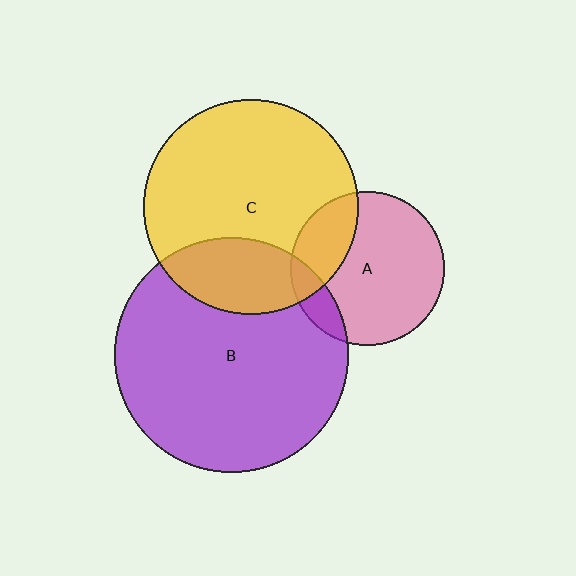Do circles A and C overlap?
Yes.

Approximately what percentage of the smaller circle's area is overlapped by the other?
Approximately 25%.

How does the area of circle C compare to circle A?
Approximately 2.0 times.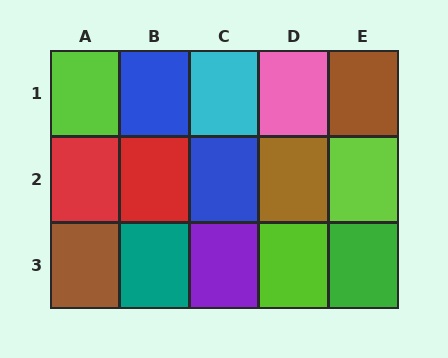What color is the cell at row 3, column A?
Brown.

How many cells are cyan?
1 cell is cyan.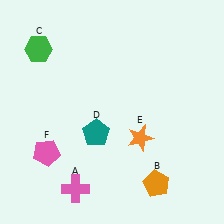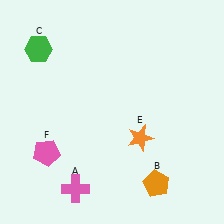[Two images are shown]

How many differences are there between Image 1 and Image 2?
There is 1 difference between the two images.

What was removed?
The teal pentagon (D) was removed in Image 2.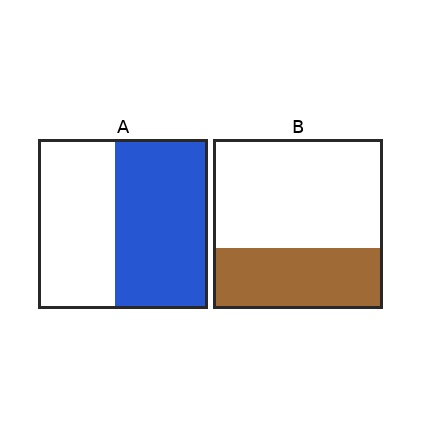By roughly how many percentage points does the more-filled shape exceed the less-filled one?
By roughly 20 percentage points (A over B).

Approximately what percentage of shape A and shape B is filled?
A is approximately 55% and B is approximately 35%.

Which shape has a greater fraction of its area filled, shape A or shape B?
Shape A.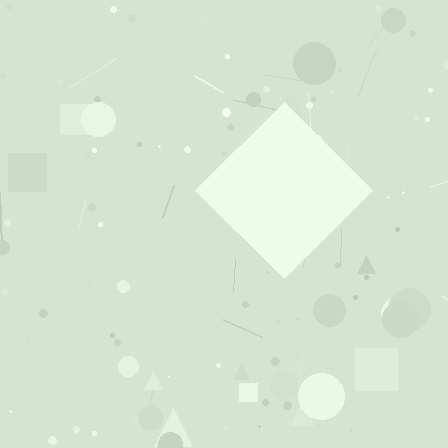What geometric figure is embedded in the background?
A diamond is embedded in the background.